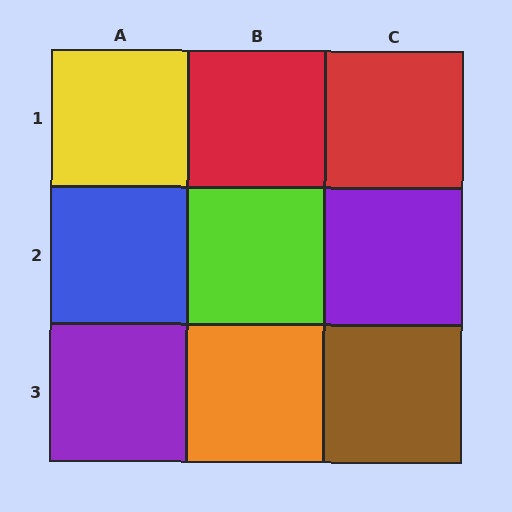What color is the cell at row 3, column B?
Orange.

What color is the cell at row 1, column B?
Red.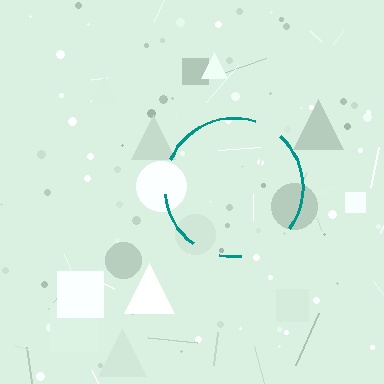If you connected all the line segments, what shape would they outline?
They would outline a circle.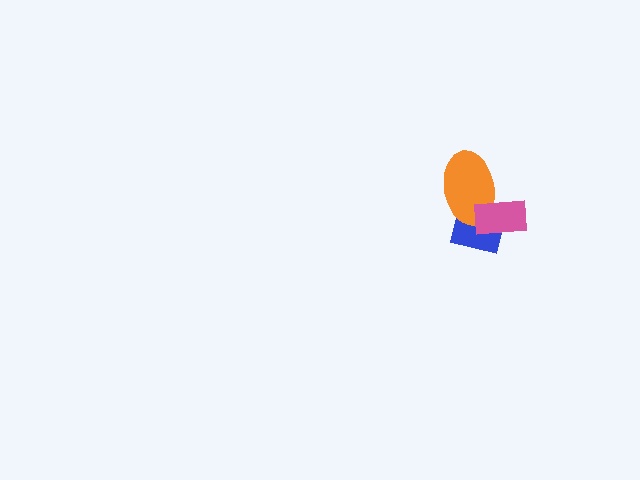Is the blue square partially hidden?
Yes, it is partially covered by another shape.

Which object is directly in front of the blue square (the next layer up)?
The orange ellipse is directly in front of the blue square.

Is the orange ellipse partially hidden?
Yes, it is partially covered by another shape.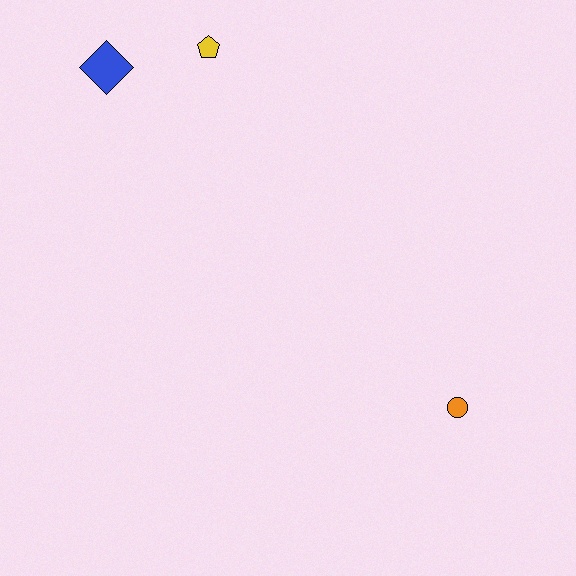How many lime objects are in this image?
There are no lime objects.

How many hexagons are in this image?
There are no hexagons.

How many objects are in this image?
There are 3 objects.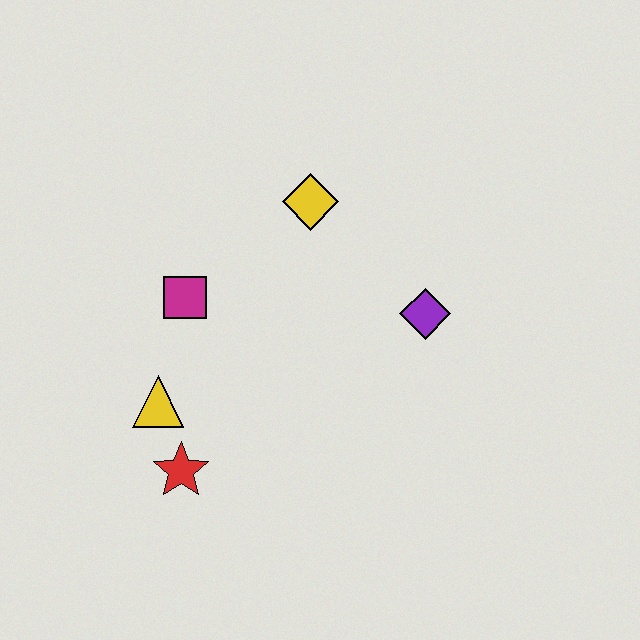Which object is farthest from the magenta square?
The purple diamond is farthest from the magenta square.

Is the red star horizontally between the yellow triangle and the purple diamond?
Yes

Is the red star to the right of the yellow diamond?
No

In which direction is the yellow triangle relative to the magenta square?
The yellow triangle is below the magenta square.